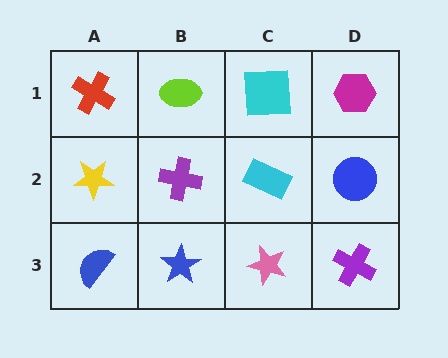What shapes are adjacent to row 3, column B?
A purple cross (row 2, column B), a blue semicircle (row 3, column A), a pink star (row 3, column C).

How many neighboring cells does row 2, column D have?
3.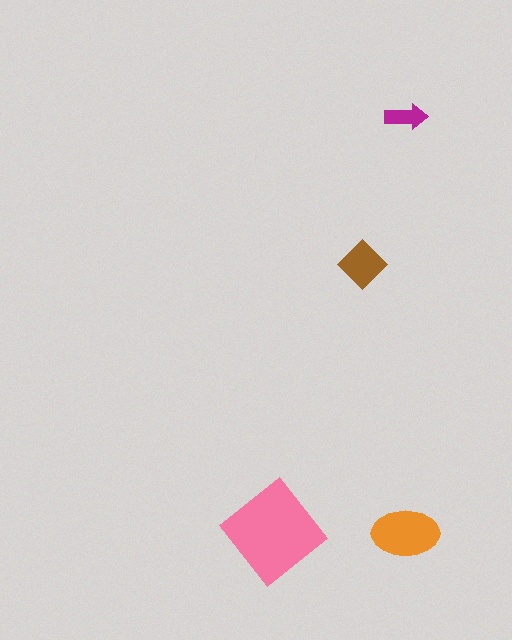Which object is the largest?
The pink diamond.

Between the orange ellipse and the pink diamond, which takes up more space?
The pink diamond.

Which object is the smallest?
The magenta arrow.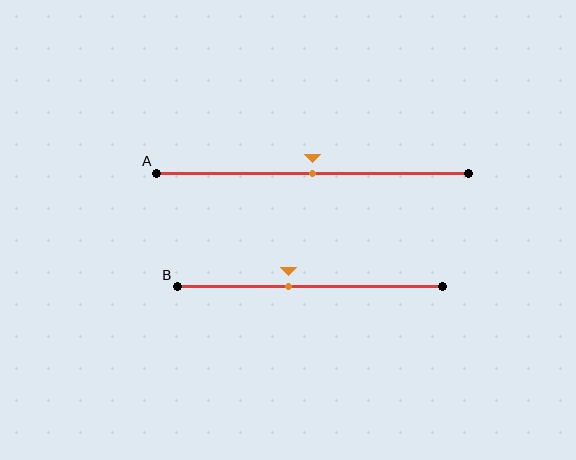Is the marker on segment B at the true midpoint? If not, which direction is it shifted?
No, the marker on segment B is shifted to the left by about 8% of the segment length.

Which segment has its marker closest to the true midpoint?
Segment A has its marker closest to the true midpoint.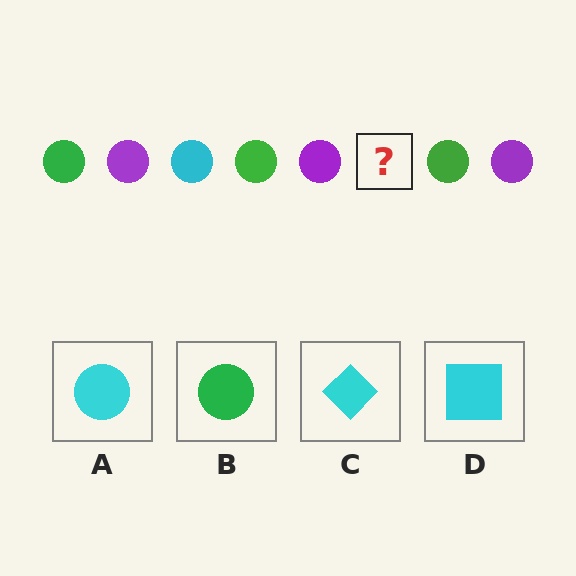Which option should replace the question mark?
Option A.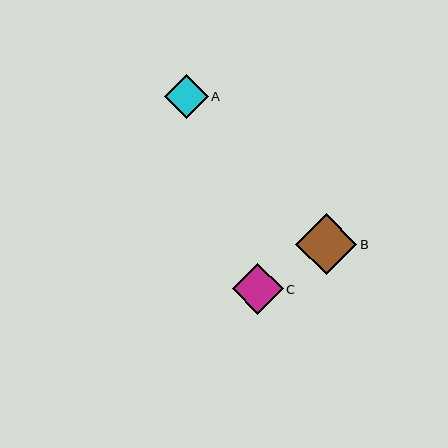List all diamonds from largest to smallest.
From largest to smallest: B, C, A.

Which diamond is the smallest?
Diamond A is the smallest with a size of approximately 44 pixels.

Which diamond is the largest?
Diamond B is the largest with a size of approximately 61 pixels.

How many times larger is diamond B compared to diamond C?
Diamond B is approximately 1.2 times the size of diamond C.